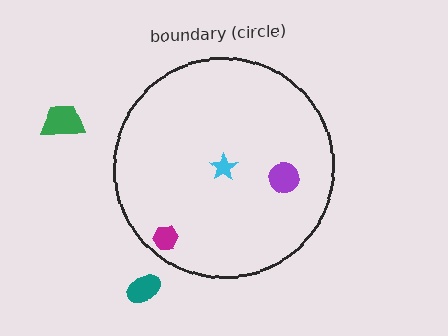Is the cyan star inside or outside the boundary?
Inside.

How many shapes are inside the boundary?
3 inside, 2 outside.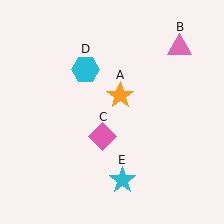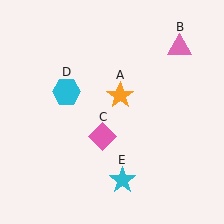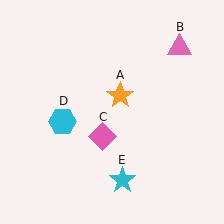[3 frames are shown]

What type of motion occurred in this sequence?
The cyan hexagon (object D) rotated counterclockwise around the center of the scene.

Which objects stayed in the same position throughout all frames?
Orange star (object A) and pink triangle (object B) and pink diamond (object C) and cyan star (object E) remained stationary.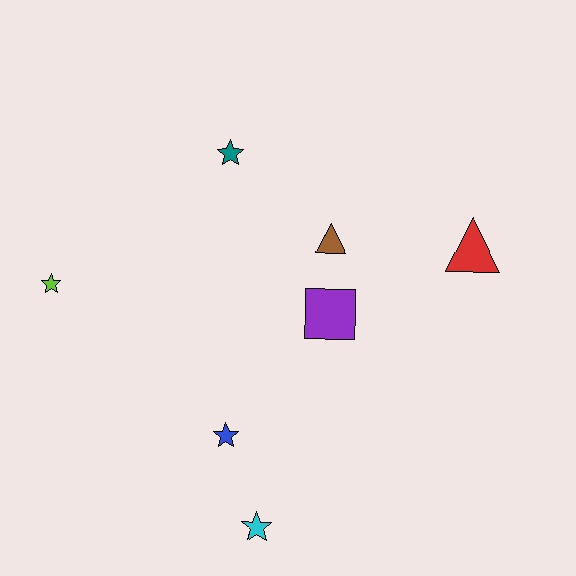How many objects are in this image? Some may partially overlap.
There are 7 objects.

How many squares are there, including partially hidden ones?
There is 1 square.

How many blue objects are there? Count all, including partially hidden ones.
There is 1 blue object.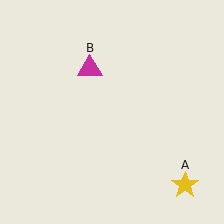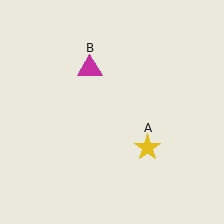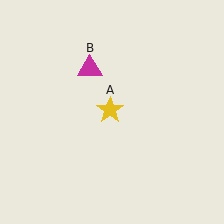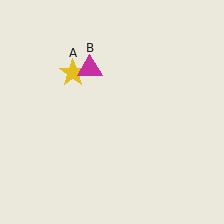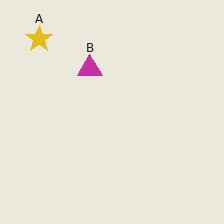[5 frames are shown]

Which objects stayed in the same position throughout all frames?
Magenta triangle (object B) remained stationary.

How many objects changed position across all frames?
1 object changed position: yellow star (object A).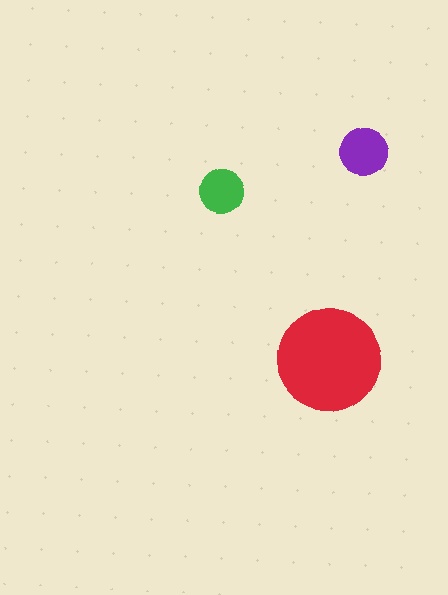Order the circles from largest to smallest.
the red one, the purple one, the green one.